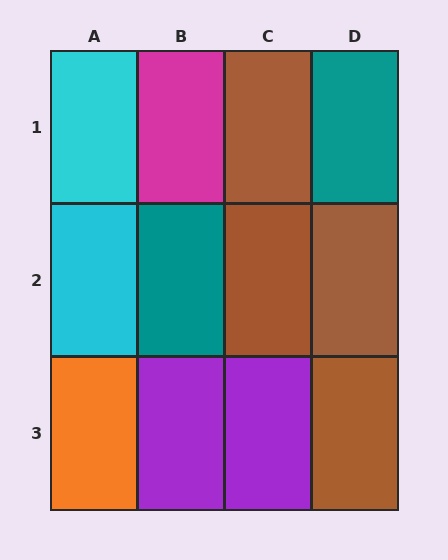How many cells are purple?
2 cells are purple.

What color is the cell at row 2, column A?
Cyan.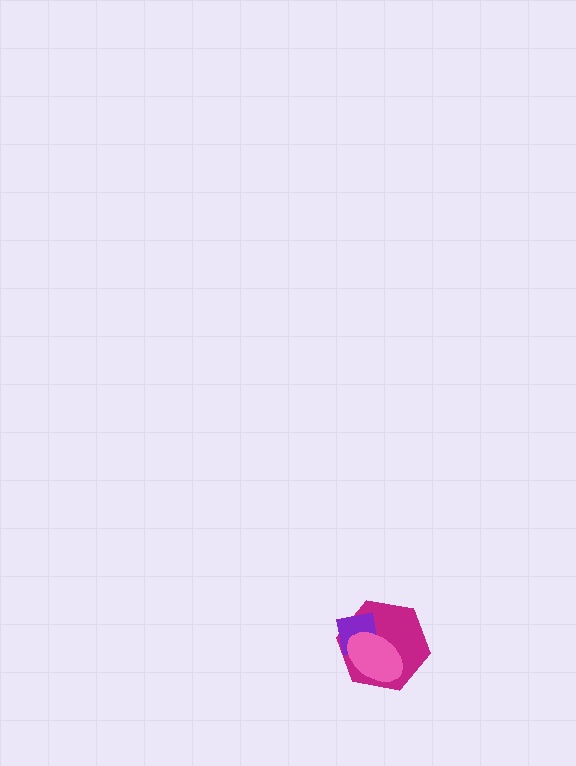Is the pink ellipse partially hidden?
No, no other shape covers it.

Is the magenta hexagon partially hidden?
Yes, it is partially covered by another shape.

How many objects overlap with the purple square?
2 objects overlap with the purple square.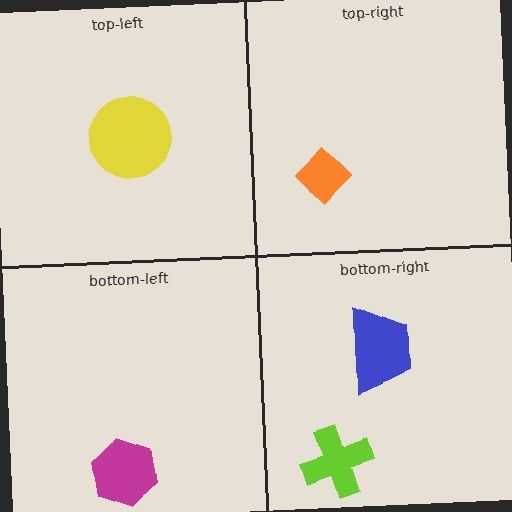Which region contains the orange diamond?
The top-right region.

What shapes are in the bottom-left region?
The magenta hexagon.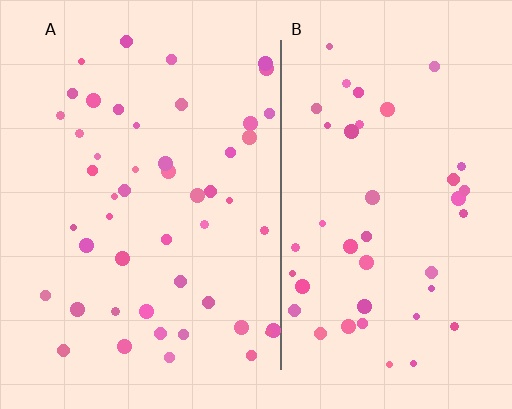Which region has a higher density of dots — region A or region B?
A (the left).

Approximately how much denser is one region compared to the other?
Approximately 1.2× — region A over region B.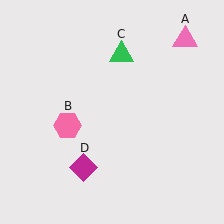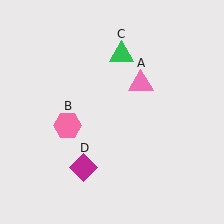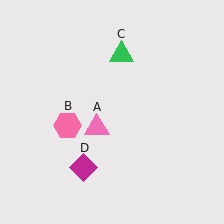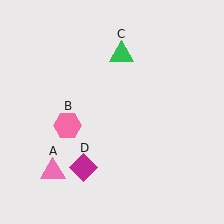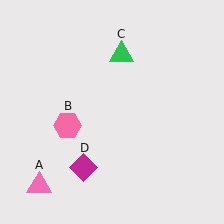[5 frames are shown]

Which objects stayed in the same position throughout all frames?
Pink hexagon (object B) and green triangle (object C) and magenta diamond (object D) remained stationary.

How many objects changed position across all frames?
1 object changed position: pink triangle (object A).